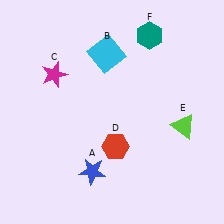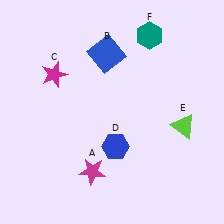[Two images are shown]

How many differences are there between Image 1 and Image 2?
There are 3 differences between the two images.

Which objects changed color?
A changed from blue to magenta. B changed from cyan to blue. D changed from red to blue.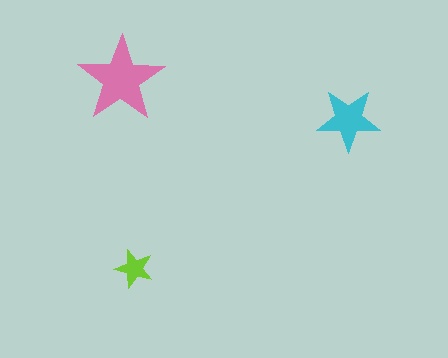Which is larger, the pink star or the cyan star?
The pink one.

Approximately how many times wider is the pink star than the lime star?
About 2.5 times wider.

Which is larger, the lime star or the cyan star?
The cyan one.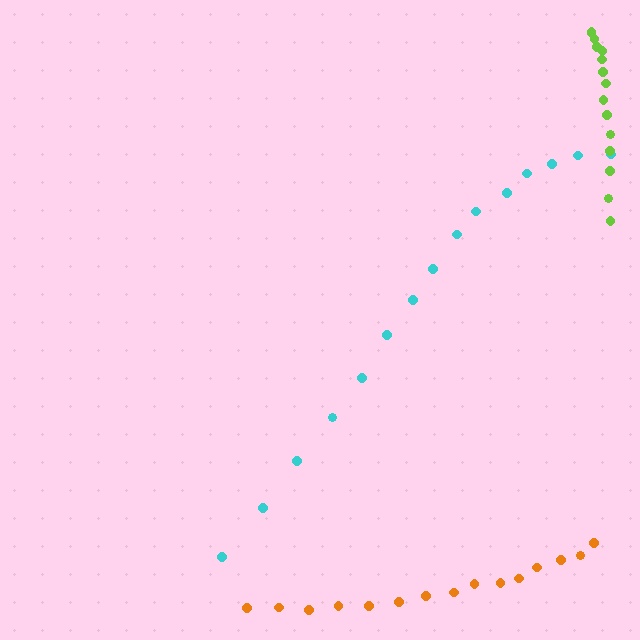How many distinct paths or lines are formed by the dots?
There are 3 distinct paths.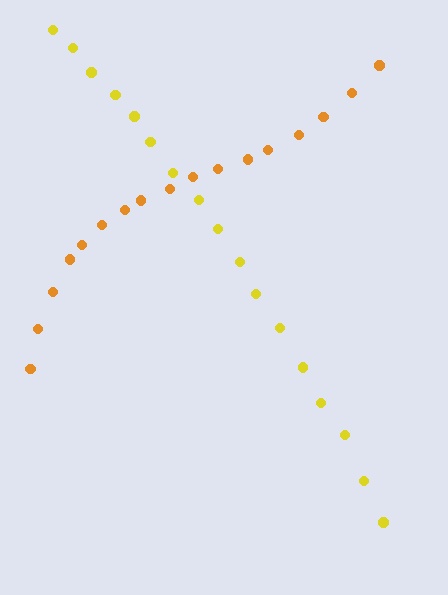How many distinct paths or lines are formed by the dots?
There are 2 distinct paths.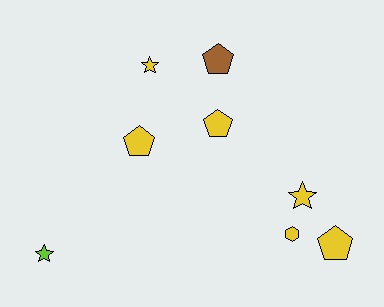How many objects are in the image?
There are 8 objects.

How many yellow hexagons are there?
There is 1 yellow hexagon.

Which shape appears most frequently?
Pentagon, with 4 objects.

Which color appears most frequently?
Yellow, with 6 objects.